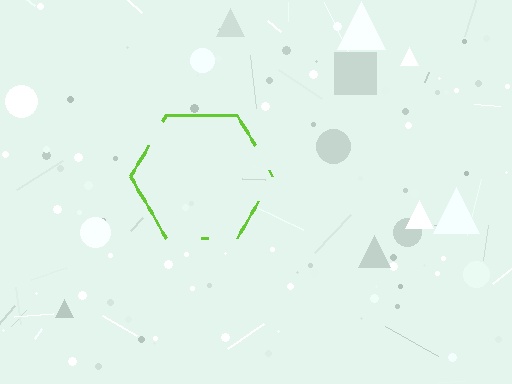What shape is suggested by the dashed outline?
The dashed outline suggests a hexagon.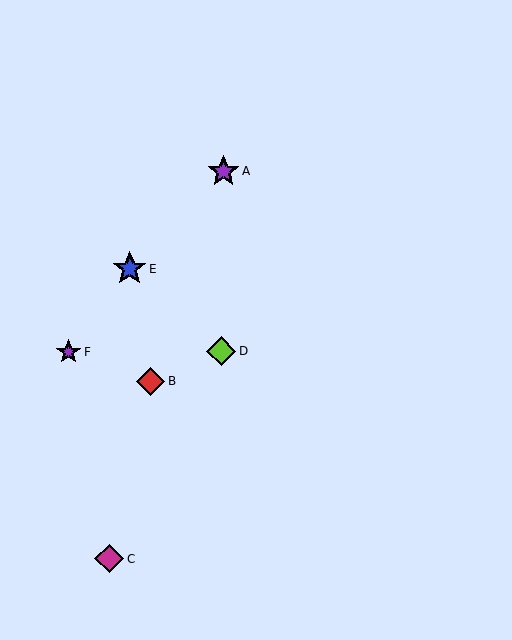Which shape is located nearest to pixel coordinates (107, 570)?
The magenta diamond (labeled C) at (109, 559) is nearest to that location.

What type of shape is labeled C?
Shape C is a magenta diamond.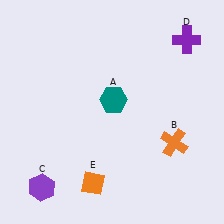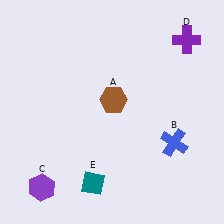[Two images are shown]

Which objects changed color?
A changed from teal to brown. B changed from orange to blue. E changed from orange to teal.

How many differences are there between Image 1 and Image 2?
There are 3 differences between the two images.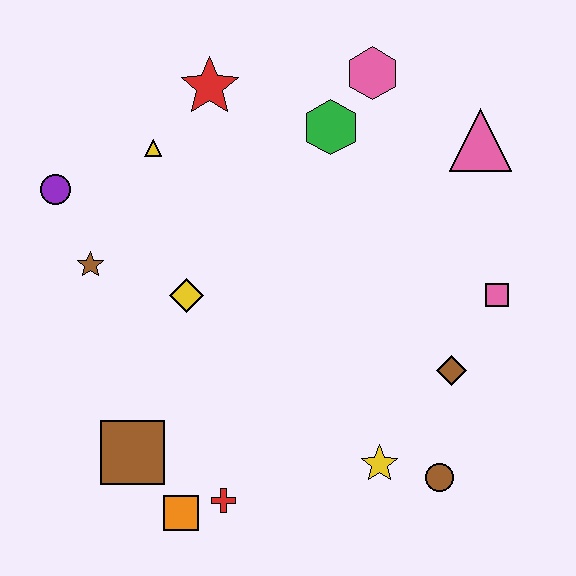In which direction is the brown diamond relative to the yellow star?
The brown diamond is above the yellow star.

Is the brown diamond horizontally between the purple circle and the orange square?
No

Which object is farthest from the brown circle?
The purple circle is farthest from the brown circle.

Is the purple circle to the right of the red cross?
No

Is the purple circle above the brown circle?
Yes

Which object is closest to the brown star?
The purple circle is closest to the brown star.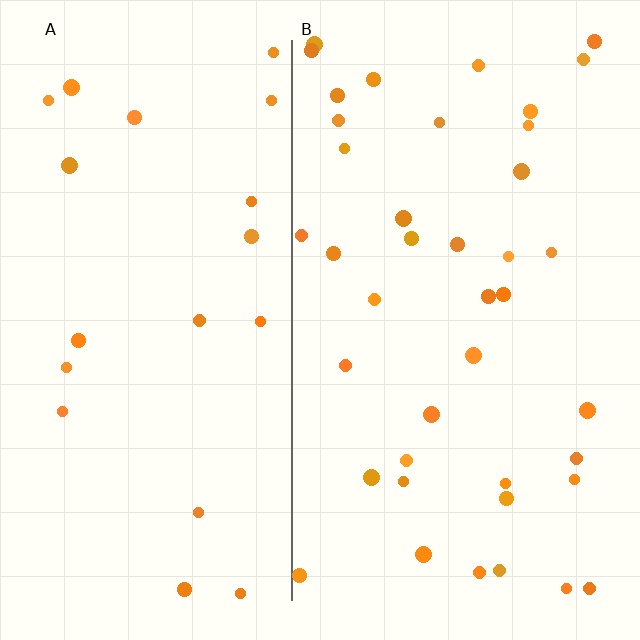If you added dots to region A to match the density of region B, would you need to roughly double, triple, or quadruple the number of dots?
Approximately double.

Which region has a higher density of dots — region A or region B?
B (the right).